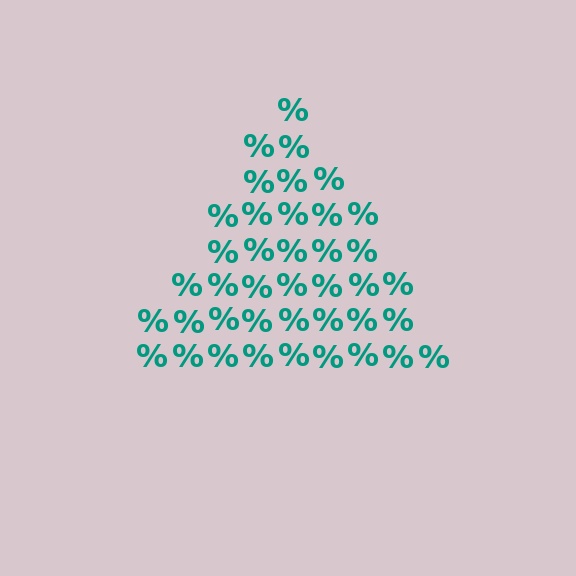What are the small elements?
The small elements are percent signs.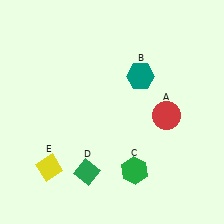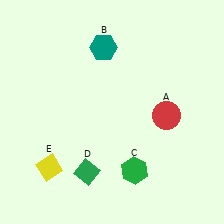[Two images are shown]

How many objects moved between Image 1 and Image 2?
1 object moved between the two images.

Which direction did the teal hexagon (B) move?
The teal hexagon (B) moved left.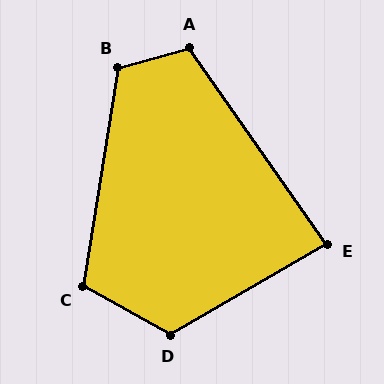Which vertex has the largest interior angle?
D, at approximately 121 degrees.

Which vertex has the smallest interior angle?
E, at approximately 85 degrees.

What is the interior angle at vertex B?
Approximately 115 degrees (obtuse).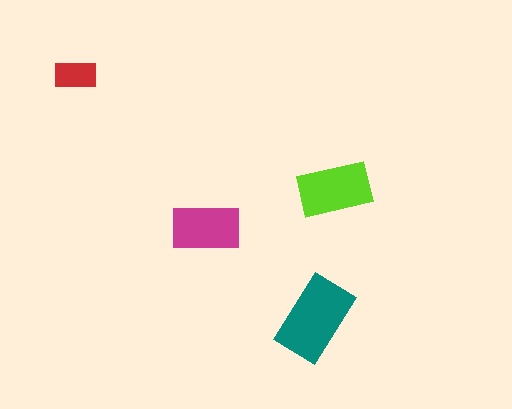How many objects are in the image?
There are 4 objects in the image.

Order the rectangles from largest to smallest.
the teal one, the lime one, the magenta one, the red one.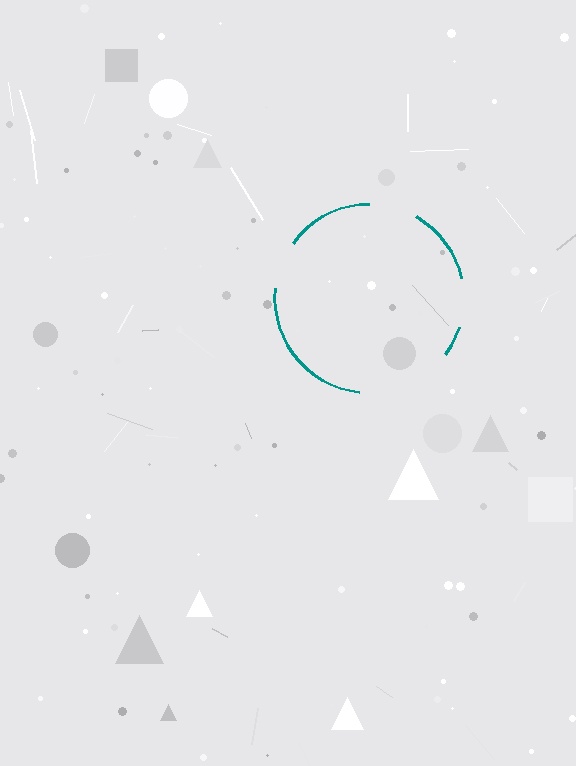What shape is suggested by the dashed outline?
The dashed outline suggests a circle.